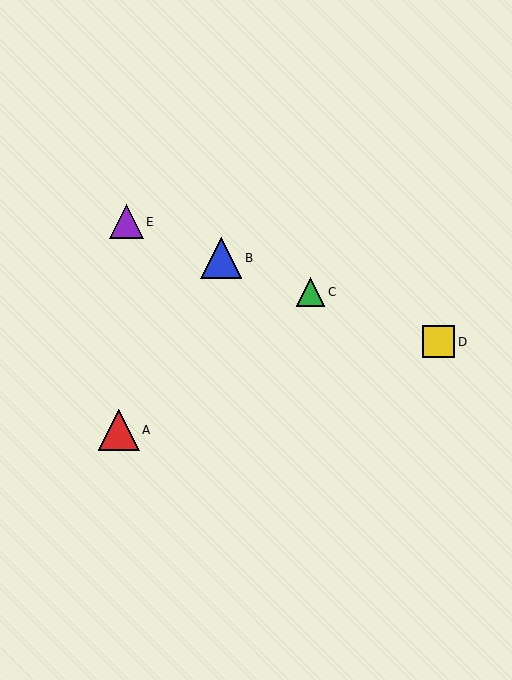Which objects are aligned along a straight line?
Objects B, C, D, E are aligned along a straight line.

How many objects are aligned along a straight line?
4 objects (B, C, D, E) are aligned along a straight line.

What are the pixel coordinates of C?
Object C is at (311, 292).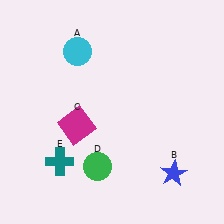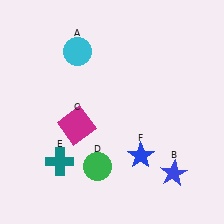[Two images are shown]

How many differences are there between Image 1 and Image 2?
There is 1 difference between the two images.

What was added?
A blue star (F) was added in Image 2.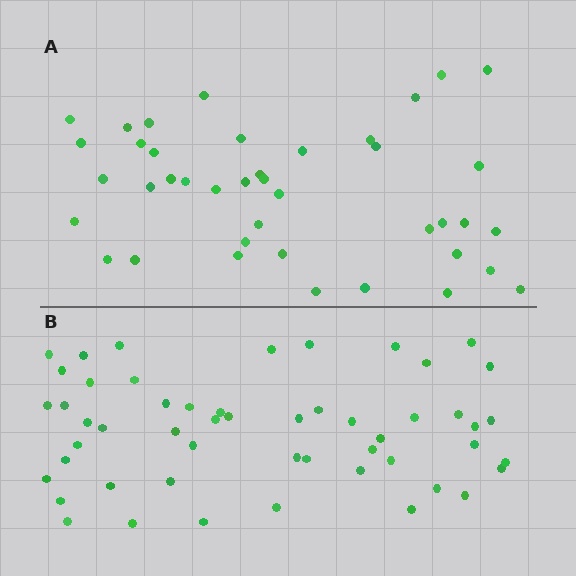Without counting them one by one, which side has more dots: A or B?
Region B (the bottom region) has more dots.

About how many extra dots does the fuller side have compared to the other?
Region B has roughly 12 or so more dots than region A.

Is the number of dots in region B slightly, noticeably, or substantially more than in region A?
Region B has noticeably more, but not dramatically so. The ratio is roughly 1.3 to 1.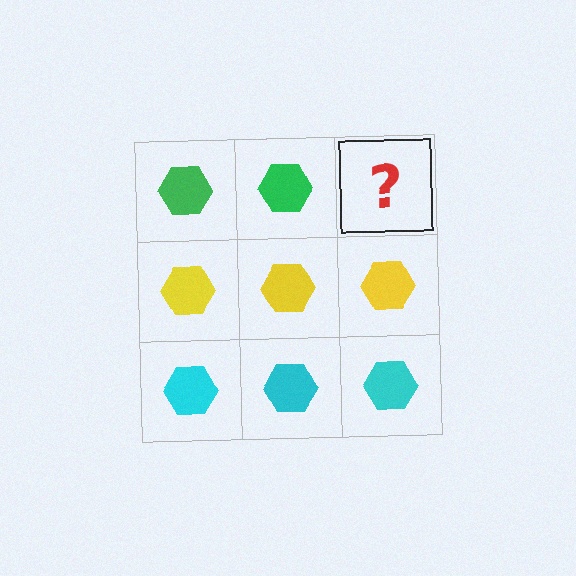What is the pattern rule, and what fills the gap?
The rule is that each row has a consistent color. The gap should be filled with a green hexagon.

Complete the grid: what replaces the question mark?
The question mark should be replaced with a green hexagon.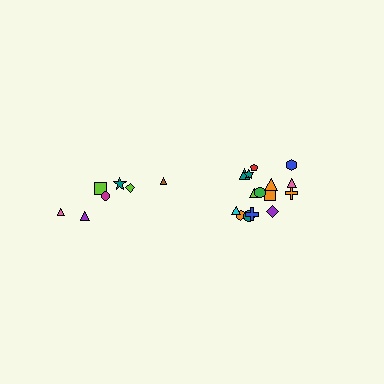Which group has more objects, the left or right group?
The right group.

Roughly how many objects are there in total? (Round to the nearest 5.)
Roughly 20 objects in total.